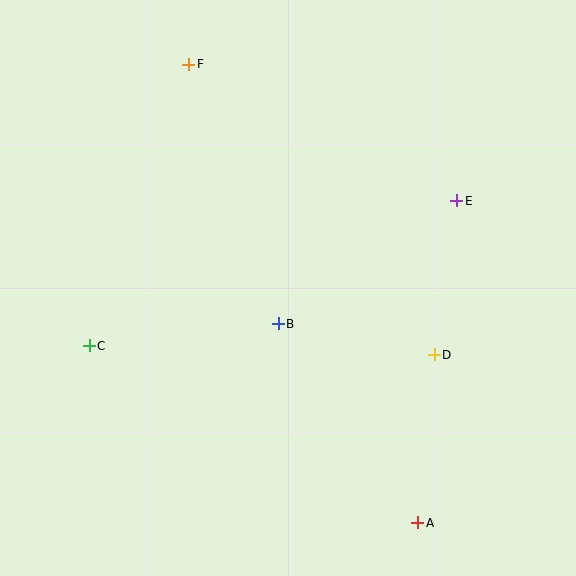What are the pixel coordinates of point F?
Point F is at (189, 64).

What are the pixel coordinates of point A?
Point A is at (418, 523).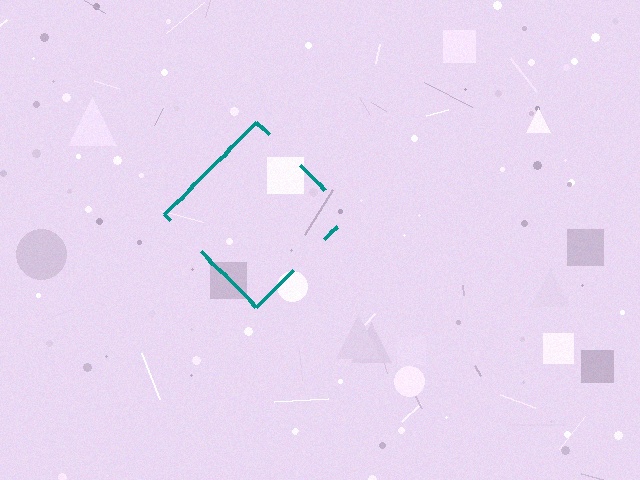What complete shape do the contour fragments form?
The contour fragments form a diamond.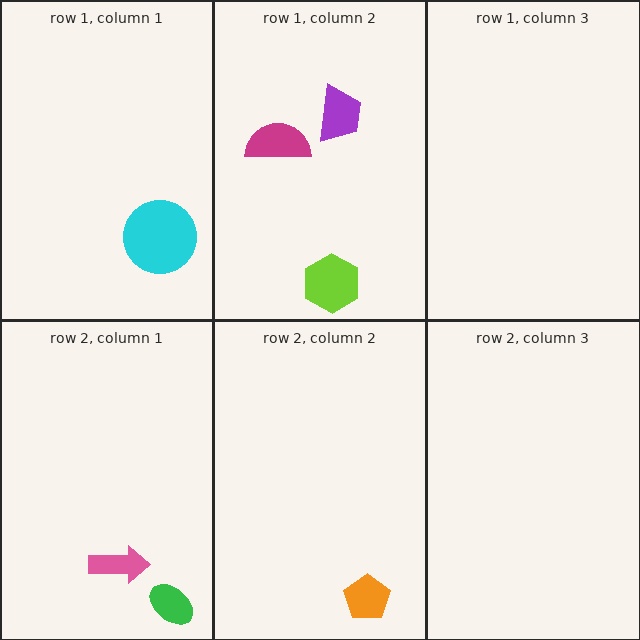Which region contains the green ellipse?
The row 2, column 1 region.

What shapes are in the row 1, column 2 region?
The lime hexagon, the magenta semicircle, the purple trapezoid.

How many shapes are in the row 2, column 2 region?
1.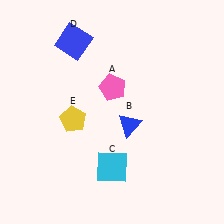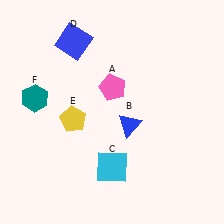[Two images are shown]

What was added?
A teal hexagon (F) was added in Image 2.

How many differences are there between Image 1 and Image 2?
There is 1 difference between the two images.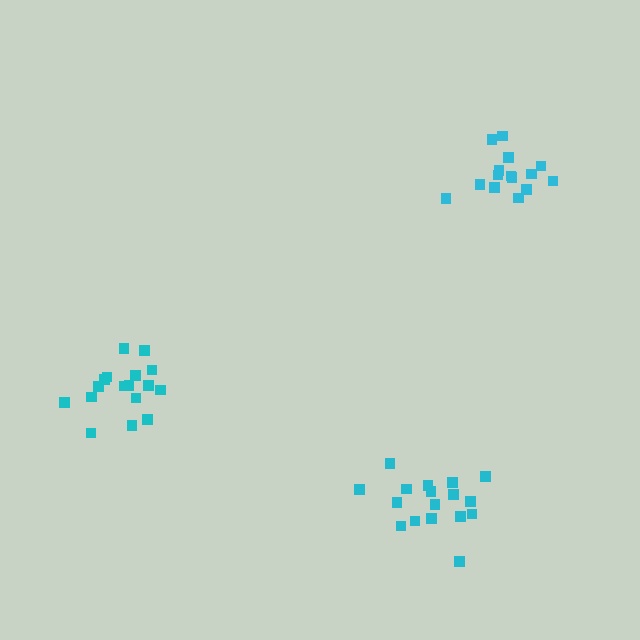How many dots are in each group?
Group 1: 17 dots, Group 2: 17 dots, Group 3: 15 dots (49 total).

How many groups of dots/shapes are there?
There are 3 groups.